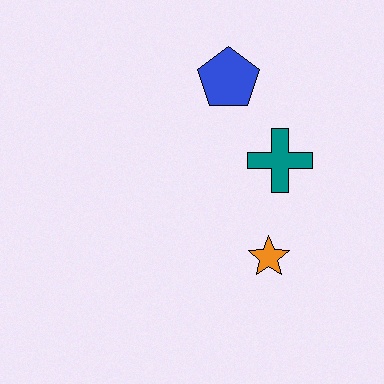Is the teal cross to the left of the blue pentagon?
No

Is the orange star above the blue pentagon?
No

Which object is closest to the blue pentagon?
The teal cross is closest to the blue pentagon.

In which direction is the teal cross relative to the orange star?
The teal cross is above the orange star.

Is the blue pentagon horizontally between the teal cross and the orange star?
No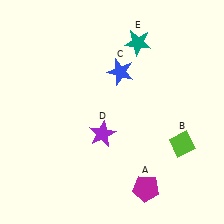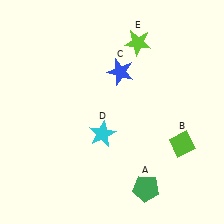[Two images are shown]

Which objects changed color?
A changed from magenta to green. D changed from purple to cyan. E changed from teal to lime.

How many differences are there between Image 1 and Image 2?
There are 3 differences between the two images.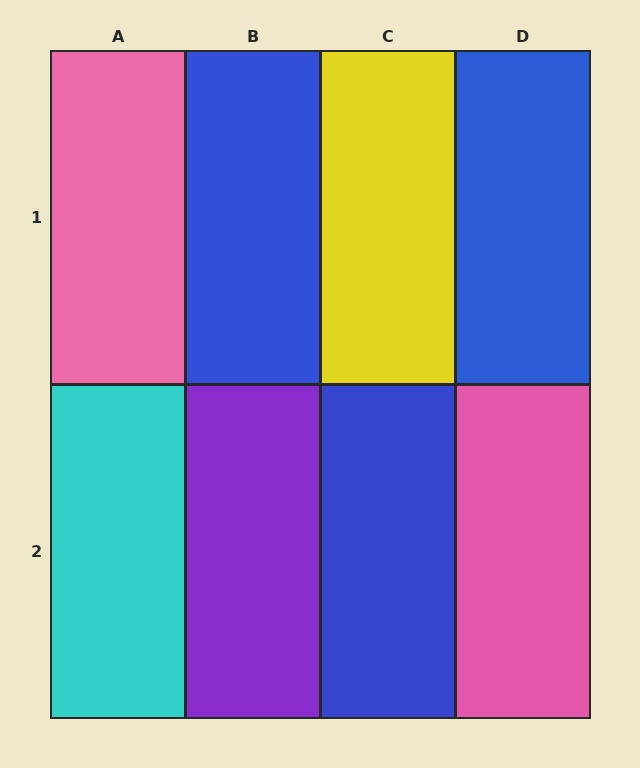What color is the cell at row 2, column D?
Pink.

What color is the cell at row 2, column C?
Blue.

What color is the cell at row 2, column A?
Cyan.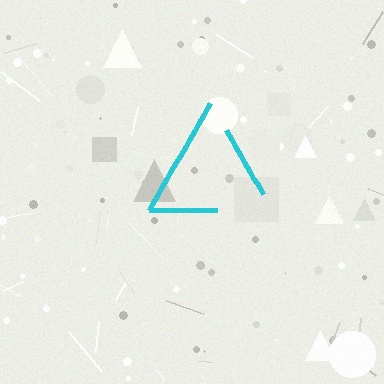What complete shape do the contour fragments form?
The contour fragments form a triangle.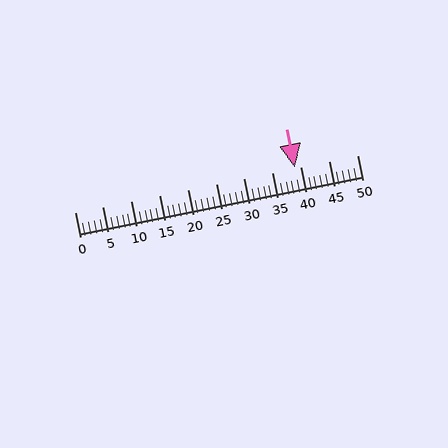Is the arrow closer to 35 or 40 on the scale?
The arrow is closer to 40.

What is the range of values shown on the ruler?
The ruler shows values from 0 to 50.